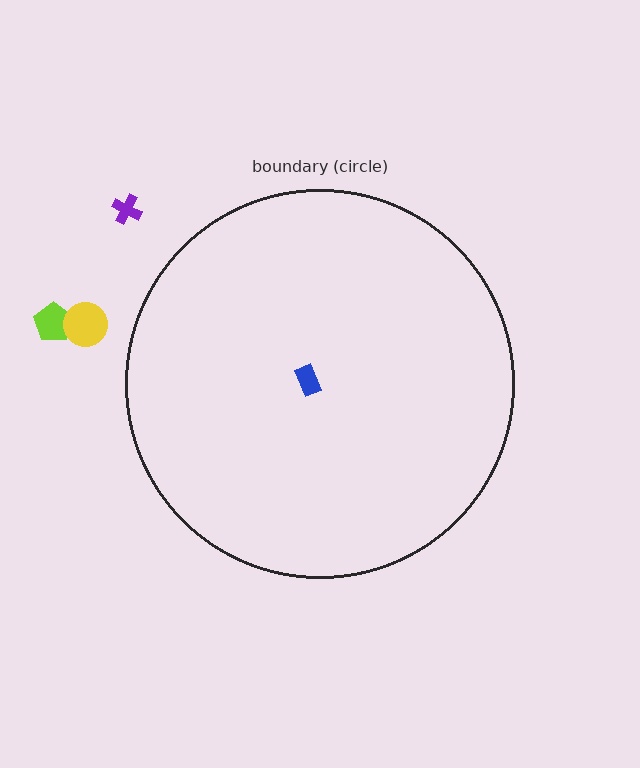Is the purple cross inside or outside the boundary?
Outside.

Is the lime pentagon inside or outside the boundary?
Outside.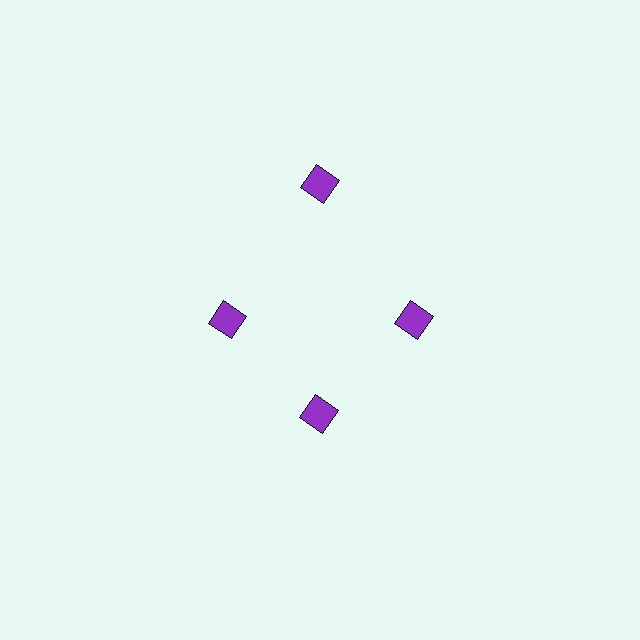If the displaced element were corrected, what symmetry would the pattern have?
It would have 4-fold rotational symmetry — the pattern would map onto itself every 90 degrees.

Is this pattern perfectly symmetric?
No. The 4 purple diamonds are arranged in a ring, but one element near the 12 o'clock position is pushed outward from the center, breaking the 4-fold rotational symmetry.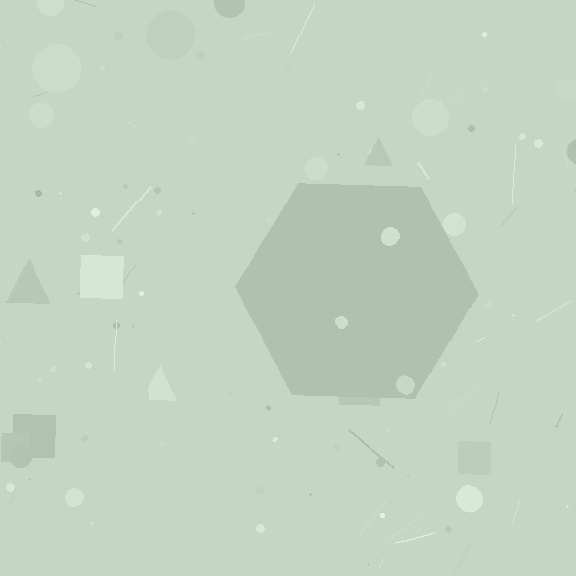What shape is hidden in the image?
A hexagon is hidden in the image.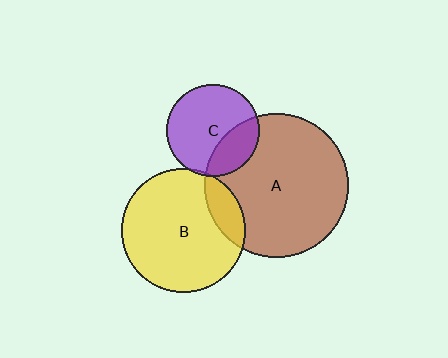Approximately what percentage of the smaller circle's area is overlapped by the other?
Approximately 5%.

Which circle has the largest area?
Circle A (brown).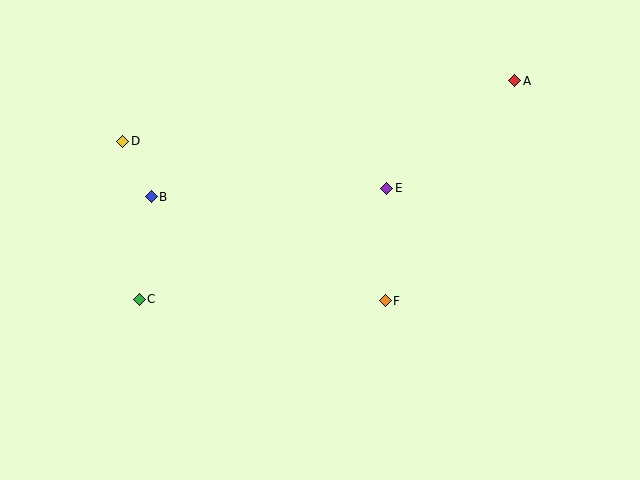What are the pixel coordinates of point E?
Point E is at (387, 188).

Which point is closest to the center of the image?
Point E at (387, 188) is closest to the center.